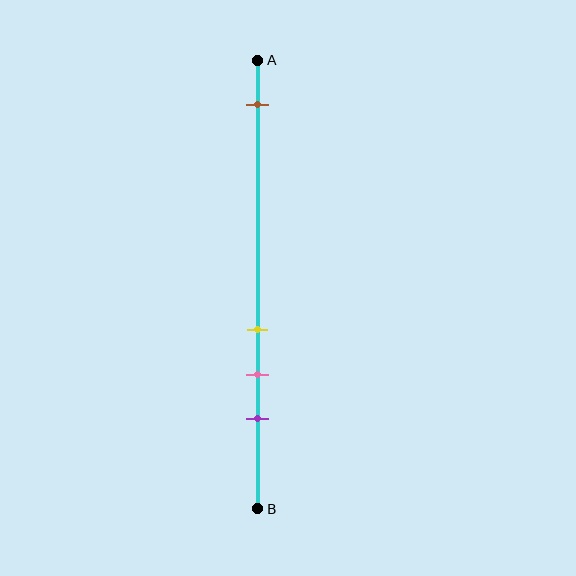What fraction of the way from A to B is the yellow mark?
The yellow mark is approximately 60% (0.6) of the way from A to B.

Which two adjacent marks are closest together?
The yellow and pink marks are the closest adjacent pair.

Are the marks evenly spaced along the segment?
No, the marks are not evenly spaced.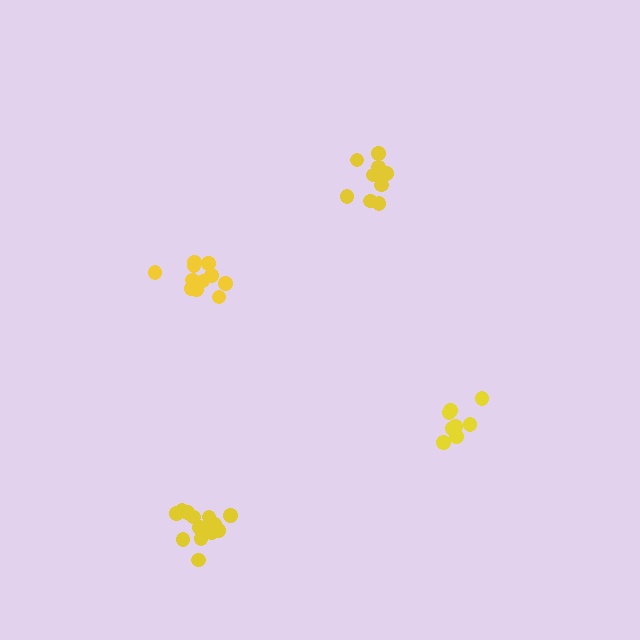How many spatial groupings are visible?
There are 4 spatial groupings.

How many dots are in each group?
Group 1: 11 dots, Group 2: 8 dots, Group 3: 11 dots, Group 4: 14 dots (44 total).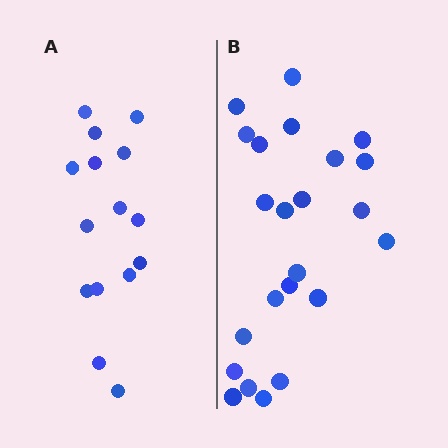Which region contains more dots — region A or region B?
Region B (the right region) has more dots.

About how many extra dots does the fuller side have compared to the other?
Region B has roughly 8 or so more dots than region A.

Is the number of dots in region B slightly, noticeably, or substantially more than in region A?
Region B has substantially more. The ratio is roughly 1.5 to 1.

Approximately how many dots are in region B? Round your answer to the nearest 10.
About 20 dots. (The exact count is 23, which rounds to 20.)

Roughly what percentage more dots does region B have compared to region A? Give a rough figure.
About 55% more.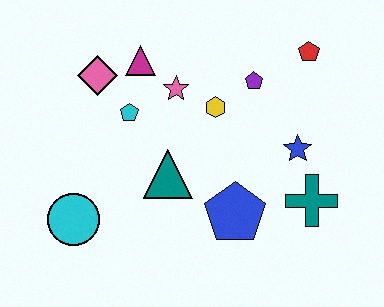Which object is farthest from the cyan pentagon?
The teal cross is farthest from the cyan pentagon.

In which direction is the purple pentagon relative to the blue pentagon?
The purple pentagon is above the blue pentagon.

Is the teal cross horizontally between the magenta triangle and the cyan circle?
No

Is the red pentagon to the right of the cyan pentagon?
Yes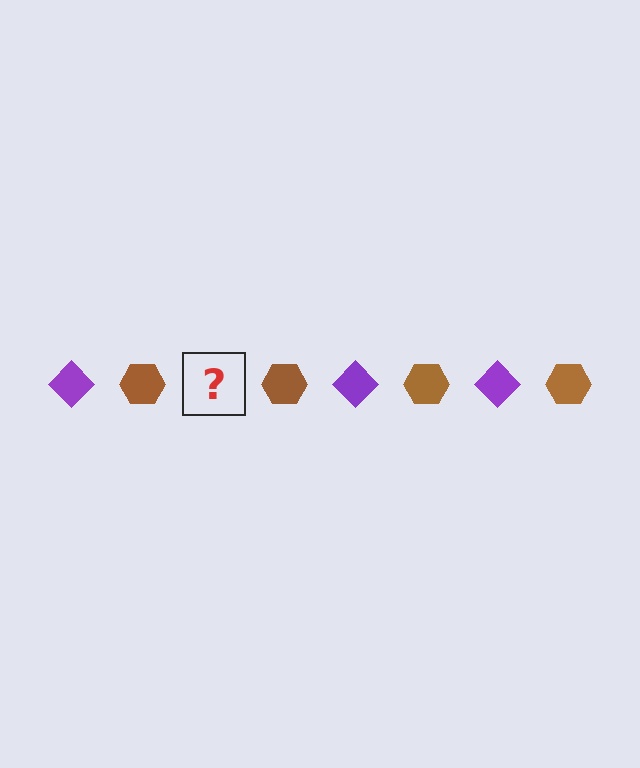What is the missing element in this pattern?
The missing element is a purple diamond.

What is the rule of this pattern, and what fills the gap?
The rule is that the pattern alternates between purple diamond and brown hexagon. The gap should be filled with a purple diamond.